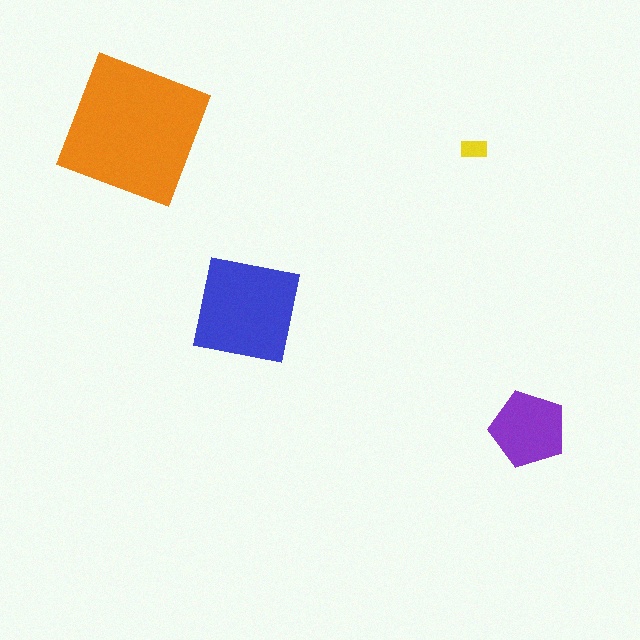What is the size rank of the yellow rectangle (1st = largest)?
4th.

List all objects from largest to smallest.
The orange square, the blue square, the purple pentagon, the yellow rectangle.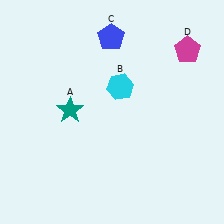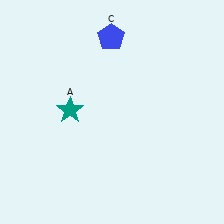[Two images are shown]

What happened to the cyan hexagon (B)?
The cyan hexagon (B) was removed in Image 2. It was in the top-right area of Image 1.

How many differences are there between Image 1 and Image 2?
There are 2 differences between the two images.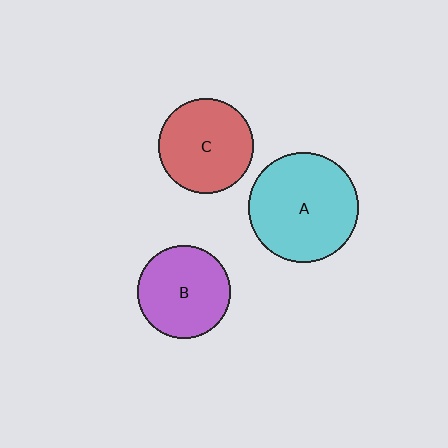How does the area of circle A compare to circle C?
Approximately 1.3 times.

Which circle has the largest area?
Circle A (cyan).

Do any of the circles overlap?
No, none of the circles overlap.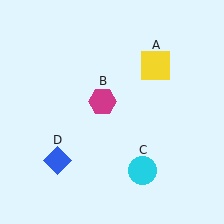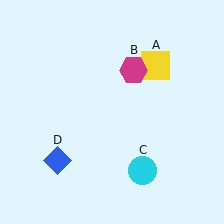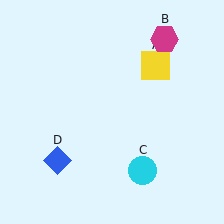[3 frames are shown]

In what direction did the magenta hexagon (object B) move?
The magenta hexagon (object B) moved up and to the right.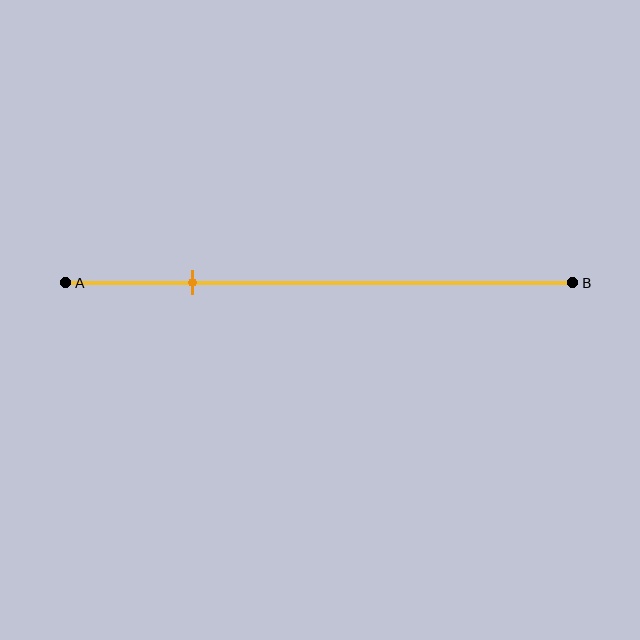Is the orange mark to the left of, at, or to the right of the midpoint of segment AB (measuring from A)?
The orange mark is to the left of the midpoint of segment AB.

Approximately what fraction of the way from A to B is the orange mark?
The orange mark is approximately 25% of the way from A to B.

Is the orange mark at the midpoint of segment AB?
No, the mark is at about 25% from A, not at the 50% midpoint.